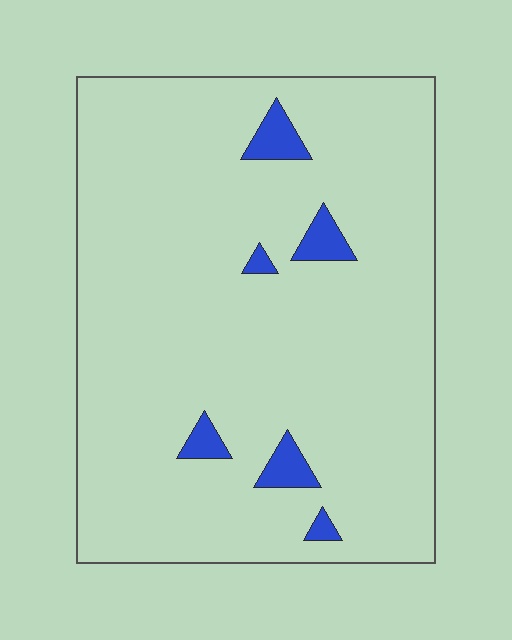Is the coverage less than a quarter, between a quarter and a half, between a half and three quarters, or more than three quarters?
Less than a quarter.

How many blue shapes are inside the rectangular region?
6.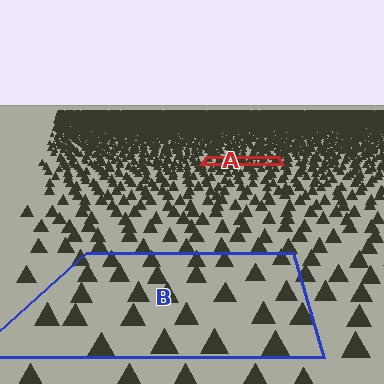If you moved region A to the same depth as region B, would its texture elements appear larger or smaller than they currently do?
They would appear larger. At a closer depth, the same texture elements are projected at a bigger on-screen size.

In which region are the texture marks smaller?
The texture marks are smaller in region A, because it is farther away.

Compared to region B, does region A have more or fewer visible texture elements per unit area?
Region A has more texture elements per unit area — they are packed more densely because it is farther away.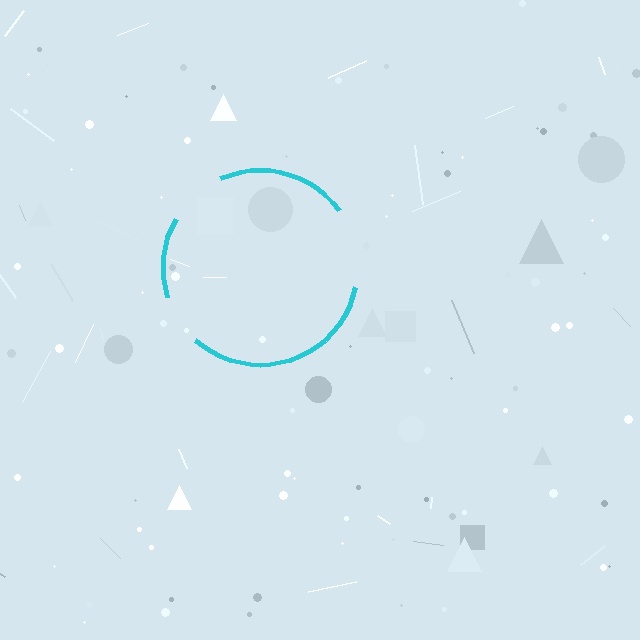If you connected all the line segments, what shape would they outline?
They would outline a circle.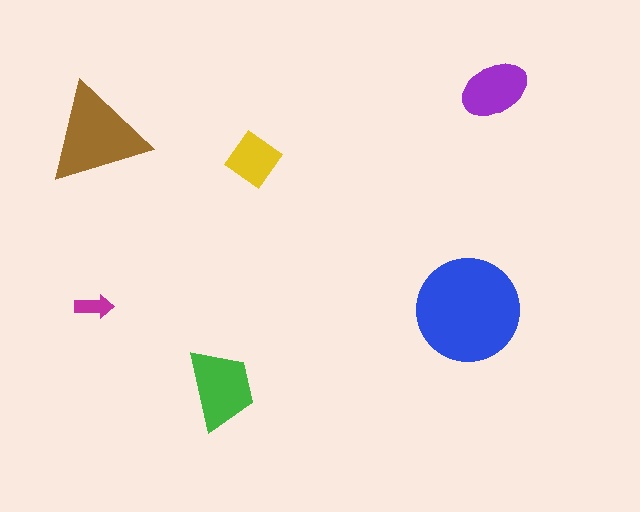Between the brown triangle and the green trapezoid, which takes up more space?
The brown triangle.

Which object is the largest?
The blue circle.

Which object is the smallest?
The magenta arrow.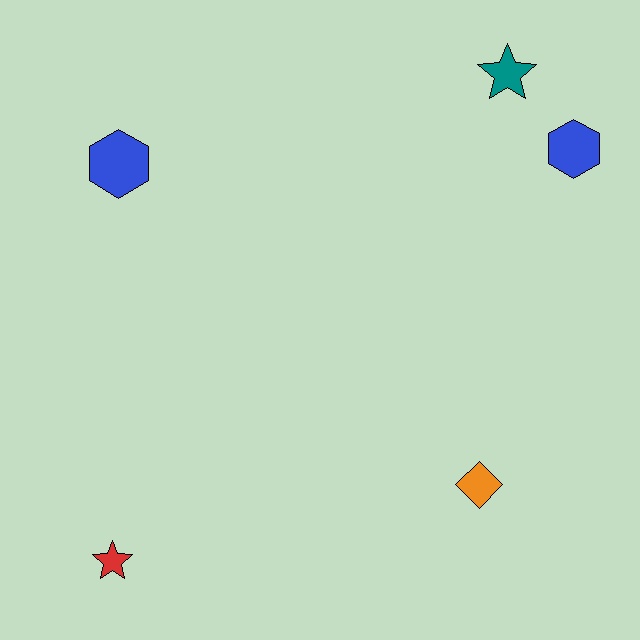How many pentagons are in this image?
There are no pentagons.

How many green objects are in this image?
There are no green objects.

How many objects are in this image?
There are 5 objects.